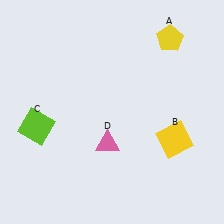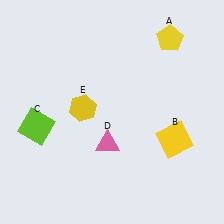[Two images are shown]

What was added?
A yellow hexagon (E) was added in Image 2.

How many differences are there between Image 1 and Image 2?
There is 1 difference between the two images.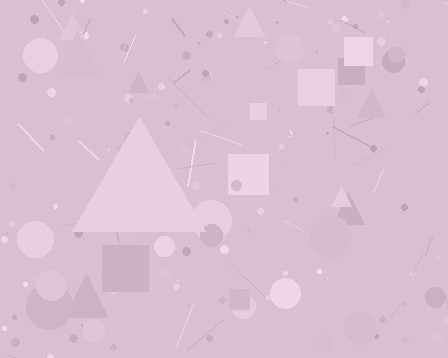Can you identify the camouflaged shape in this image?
The camouflaged shape is a triangle.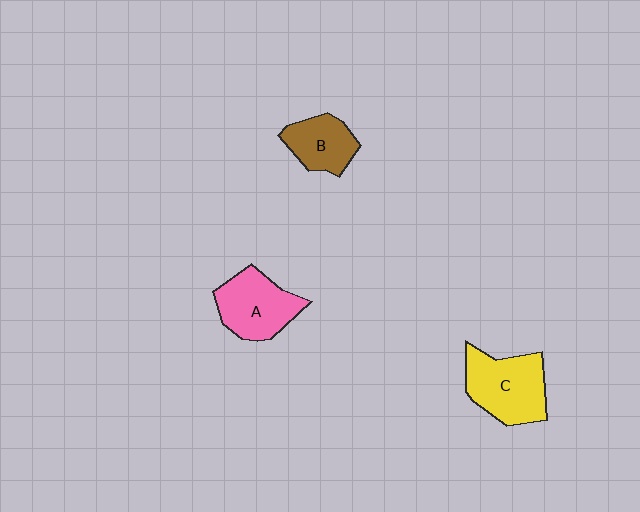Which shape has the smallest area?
Shape B (brown).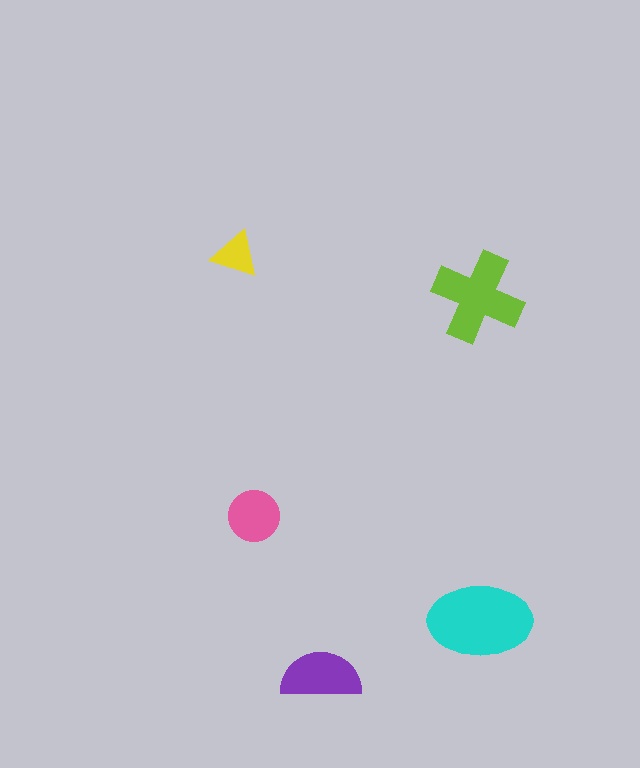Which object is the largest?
The cyan ellipse.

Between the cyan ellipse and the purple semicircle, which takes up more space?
The cyan ellipse.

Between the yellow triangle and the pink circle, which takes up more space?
The pink circle.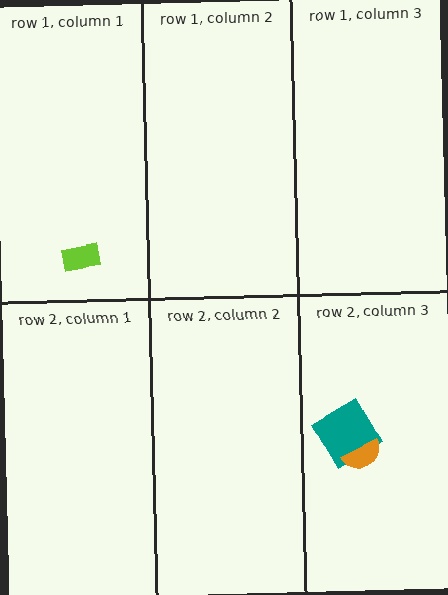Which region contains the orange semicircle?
The row 2, column 3 region.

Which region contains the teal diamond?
The row 2, column 3 region.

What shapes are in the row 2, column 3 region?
The teal diamond, the orange semicircle.